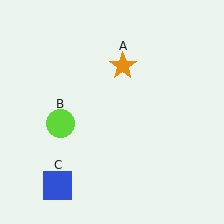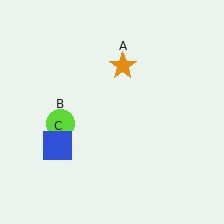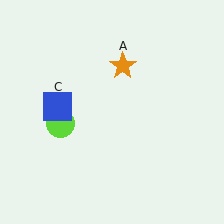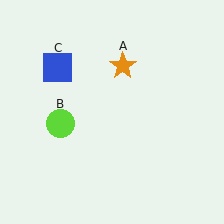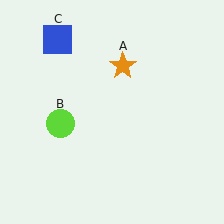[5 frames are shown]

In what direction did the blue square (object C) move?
The blue square (object C) moved up.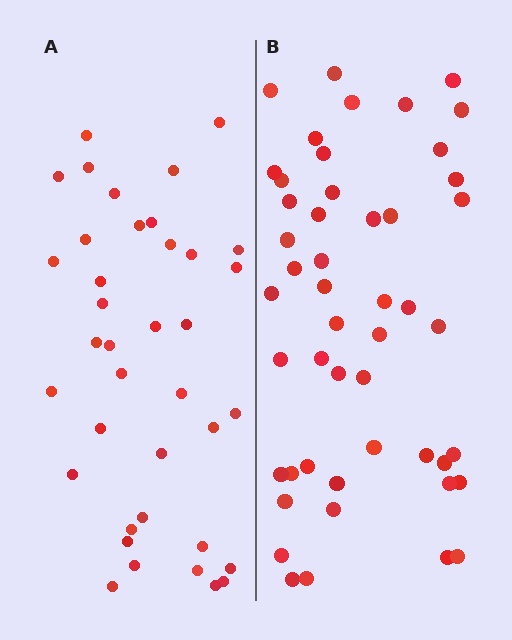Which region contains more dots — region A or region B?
Region B (the right region) has more dots.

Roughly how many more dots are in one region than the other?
Region B has roughly 12 or so more dots than region A.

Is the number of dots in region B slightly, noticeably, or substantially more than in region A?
Region B has noticeably more, but not dramatically so. The ratio is roughly 1.3 to 1.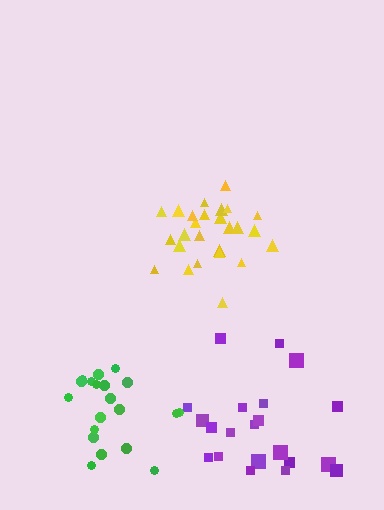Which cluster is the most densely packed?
Yellow.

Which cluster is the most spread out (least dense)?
Purple.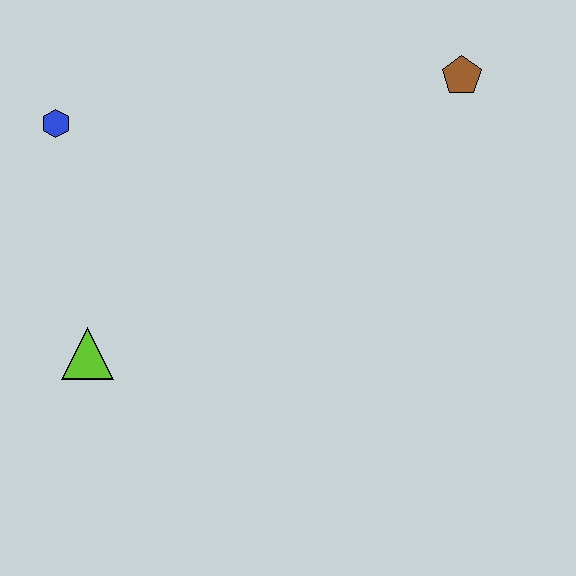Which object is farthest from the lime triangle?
The brown pentagon is farthest from the lime triangle.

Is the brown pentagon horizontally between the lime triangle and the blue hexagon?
No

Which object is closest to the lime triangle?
The blue hexagon is closest to the lime triangle.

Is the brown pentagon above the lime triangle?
Yes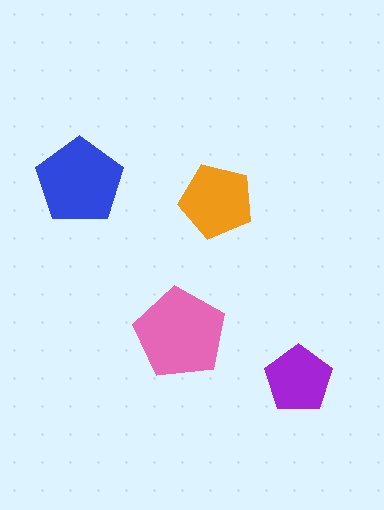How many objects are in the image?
There are 4 objects in the image.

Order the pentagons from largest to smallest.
the pink one, the blue one, the orange one, the purple one.